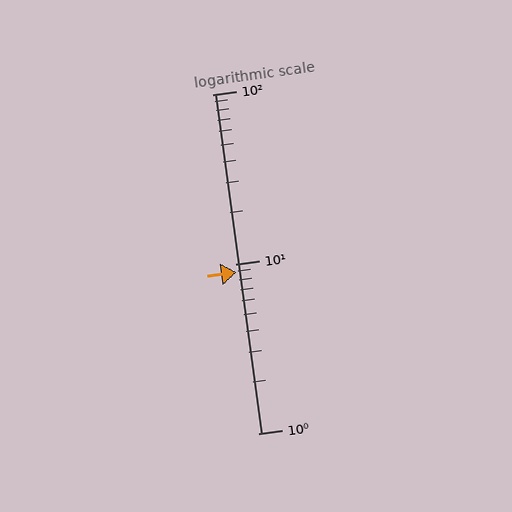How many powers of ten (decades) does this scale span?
The scale spans 2 decades, from 1 to 100.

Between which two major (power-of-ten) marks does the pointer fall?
The pointer is between 1 and 10.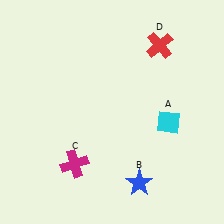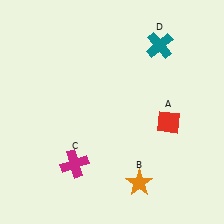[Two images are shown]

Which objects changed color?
A changed from cyan to red. B changed from blue to orange. D changed from red to teal.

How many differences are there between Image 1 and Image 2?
There are 3 differences between the two images.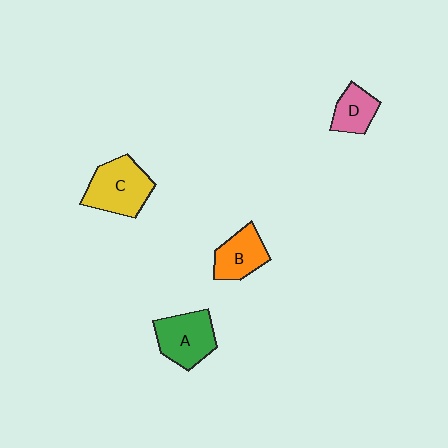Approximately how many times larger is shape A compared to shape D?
Approximately 1.6 times.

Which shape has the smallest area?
Shape D (pink).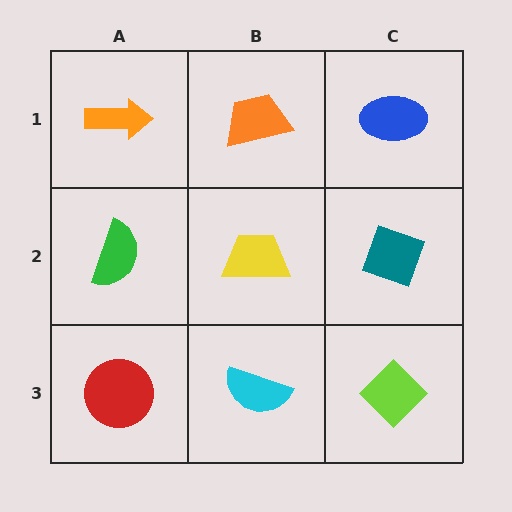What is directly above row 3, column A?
A green semicircle.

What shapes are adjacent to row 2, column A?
An orange arrow (row 1, column A), a red circle (row 3, column A), a yellow trapezoid (row 2, column B).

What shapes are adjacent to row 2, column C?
A blue ellipse (row 1, column C), a lime diamond (row 3, column C), a yellow trapezoid (row 2, column B).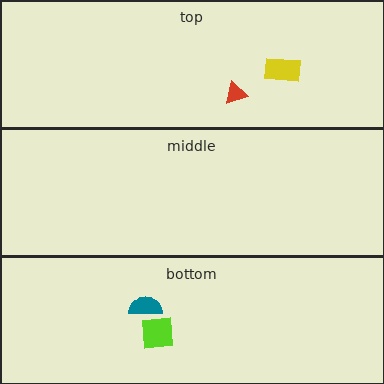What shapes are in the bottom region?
The lime square, the teal semicircle.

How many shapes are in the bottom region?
2.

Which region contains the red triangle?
The top region.